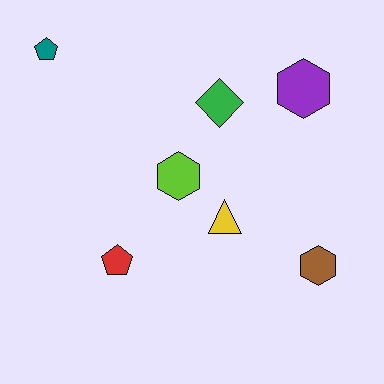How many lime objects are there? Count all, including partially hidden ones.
There is 1 lime object.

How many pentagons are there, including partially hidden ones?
There are 2 pentagons.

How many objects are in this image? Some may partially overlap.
There are 7 objects.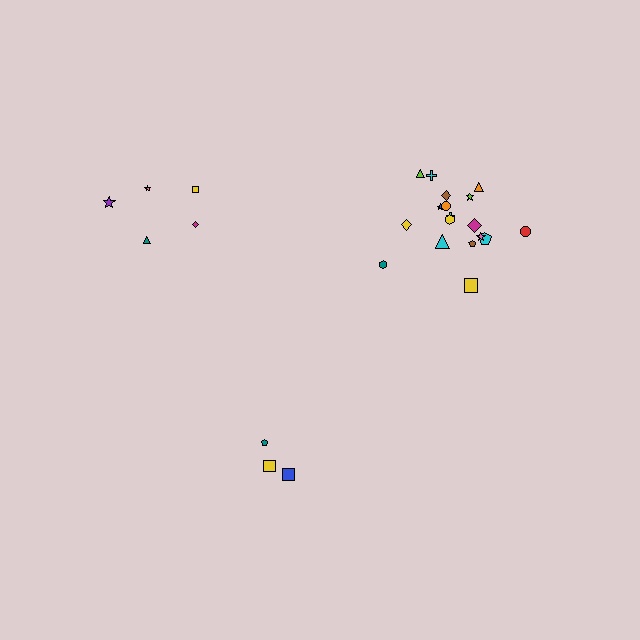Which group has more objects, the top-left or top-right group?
The top-right group.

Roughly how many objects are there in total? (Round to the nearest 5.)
Roughly 25 objects in total.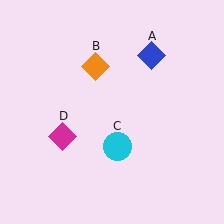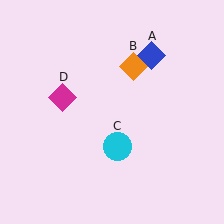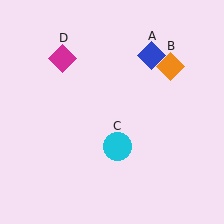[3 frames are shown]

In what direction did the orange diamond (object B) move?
The orange diamond (object B) moved right.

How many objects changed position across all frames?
2 objects changed position: orange diamond (object B), magenta diamond (object D).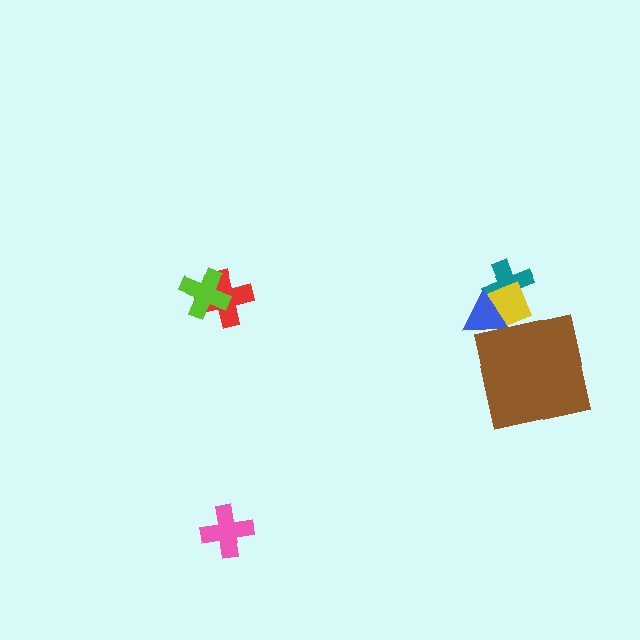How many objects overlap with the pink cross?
0 objects overlap with the pink cross.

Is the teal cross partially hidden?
Yes, it is partially covered by another shape.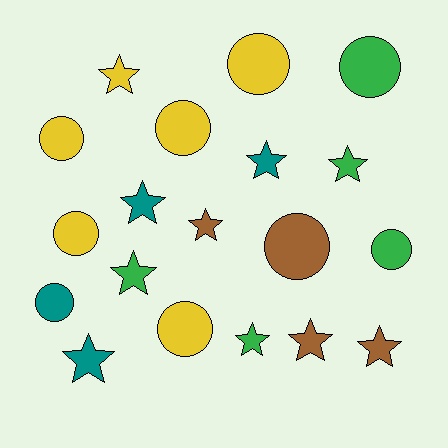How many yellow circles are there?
There are 5 yellow circles.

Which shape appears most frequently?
Star, with 10 objects.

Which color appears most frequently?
Yellow, with 6 objects.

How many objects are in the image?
There are 19 objects.